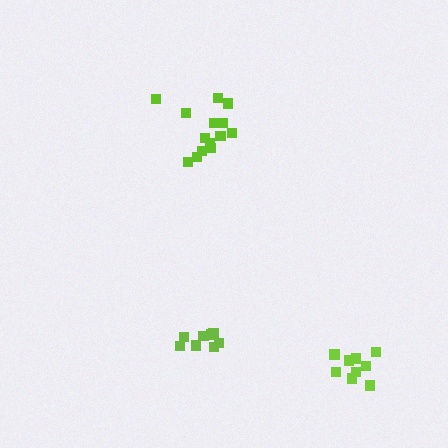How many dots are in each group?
Group 1: 14 dots, Group 2: 8 dots, Group 3: 9 dots (31 total).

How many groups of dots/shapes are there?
There are 3 groups.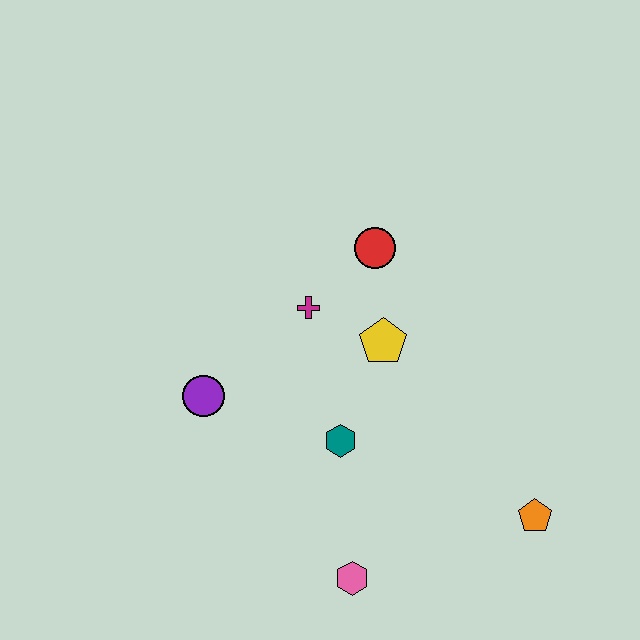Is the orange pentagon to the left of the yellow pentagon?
No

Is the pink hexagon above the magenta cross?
No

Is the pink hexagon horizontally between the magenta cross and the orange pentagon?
Yes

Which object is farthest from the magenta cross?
The orange pentagon is farthest from the magenta cross.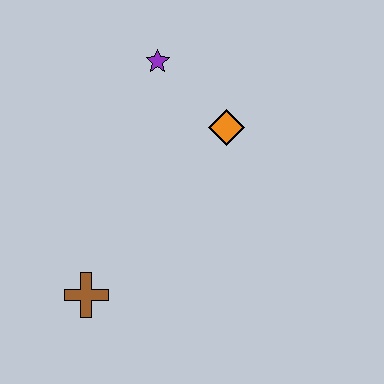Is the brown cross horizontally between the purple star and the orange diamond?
No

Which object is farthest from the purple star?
The brown cross is farthest from the purple star.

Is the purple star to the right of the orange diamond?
No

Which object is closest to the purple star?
The orange diamond is closest to the purple star.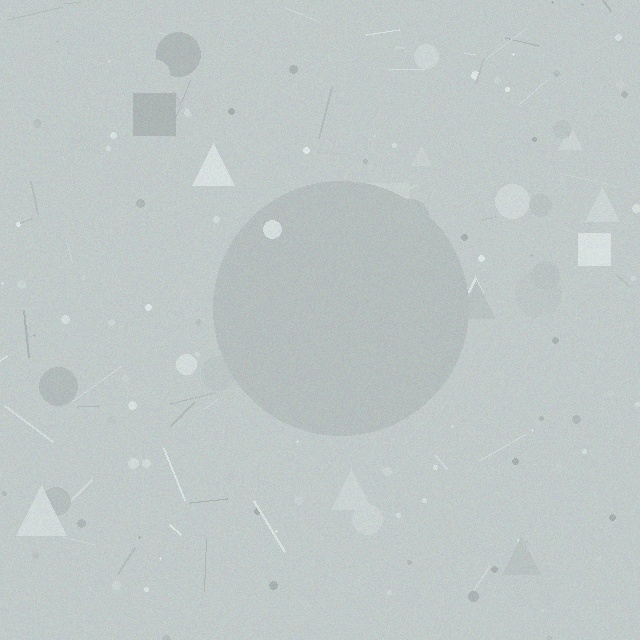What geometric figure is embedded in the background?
A circle is embedded in the background.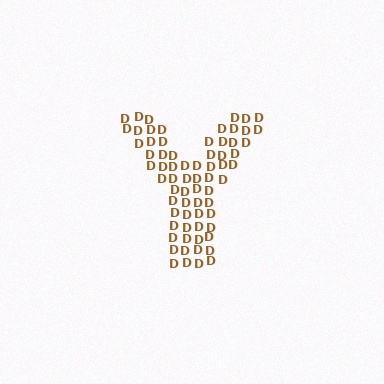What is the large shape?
The large shape is the letter Y.